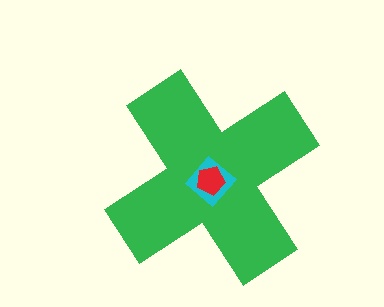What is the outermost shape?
The green cross.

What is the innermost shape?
The red pentagon.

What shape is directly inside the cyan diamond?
The red pentagon.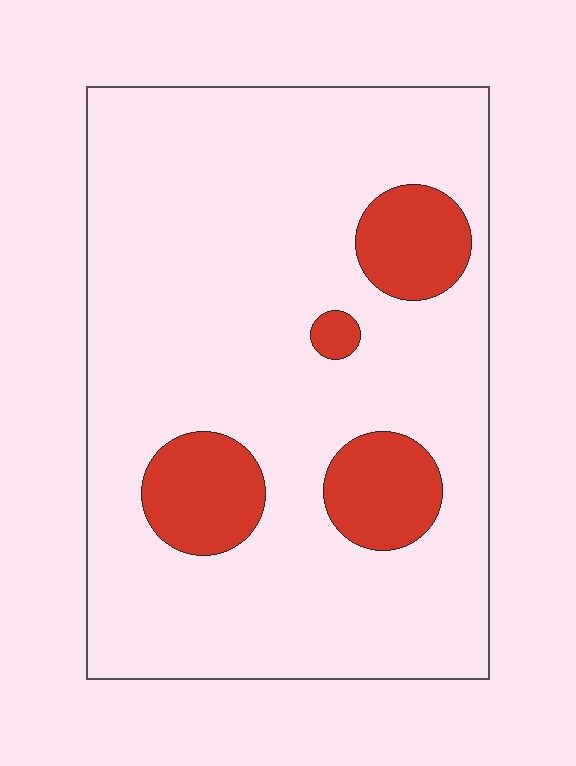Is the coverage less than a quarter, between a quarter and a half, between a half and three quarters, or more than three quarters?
Less than a quarter.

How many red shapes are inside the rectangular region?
4.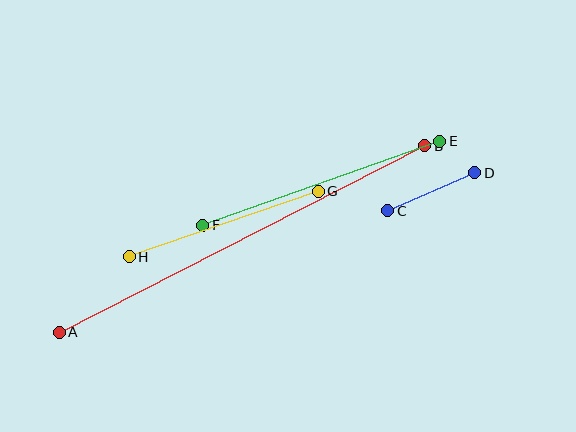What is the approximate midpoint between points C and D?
The midpoint is at approximately (431, 192) pixels.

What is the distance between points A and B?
The distance is approximately 410 pixels.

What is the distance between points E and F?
The distance is approximately 251 pixels.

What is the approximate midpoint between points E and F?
The midpoint is at approximately (321, 183) pixels.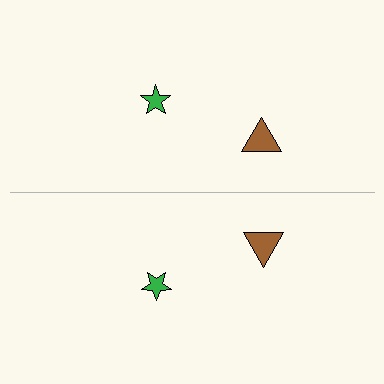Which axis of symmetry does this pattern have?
The pattern has a horizontal axis of symmetry running through the center of the image.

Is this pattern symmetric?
Yes, this pattern has bilateral (reflection) symmetry.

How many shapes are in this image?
There are 4 shapes in this image.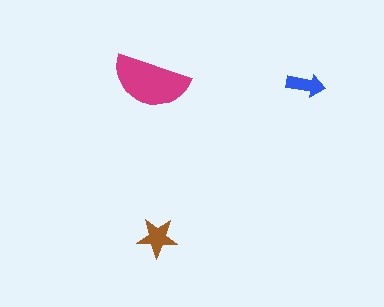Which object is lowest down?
The brown star is bottommost.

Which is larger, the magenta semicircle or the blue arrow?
The magenta semicircle.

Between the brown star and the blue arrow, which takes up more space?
The brown star.